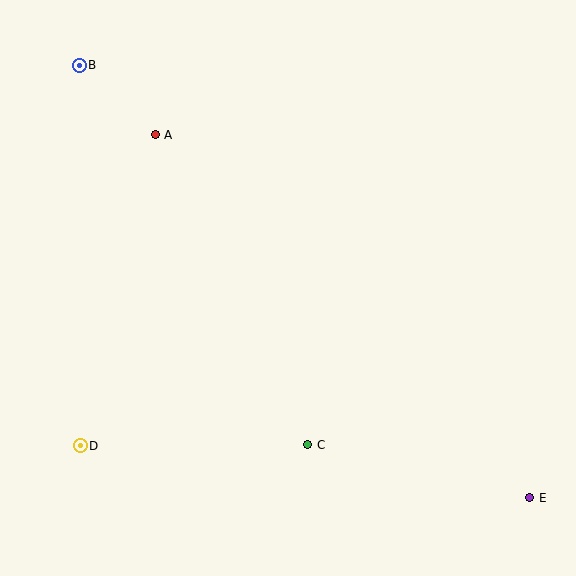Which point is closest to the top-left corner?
Point B is closest to the top-left corner.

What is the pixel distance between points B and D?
The distance between B and D is 380 pixels.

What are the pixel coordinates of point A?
Point A is at (155, 135).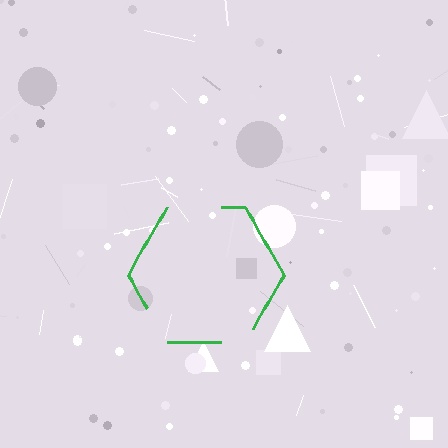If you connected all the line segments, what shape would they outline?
They would outline a hexagon.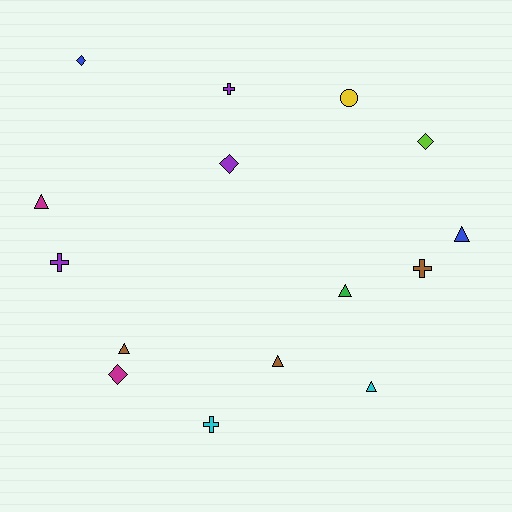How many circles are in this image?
There is 1 circle.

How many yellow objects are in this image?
There is 1 yellow object.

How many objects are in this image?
There are 15 objects.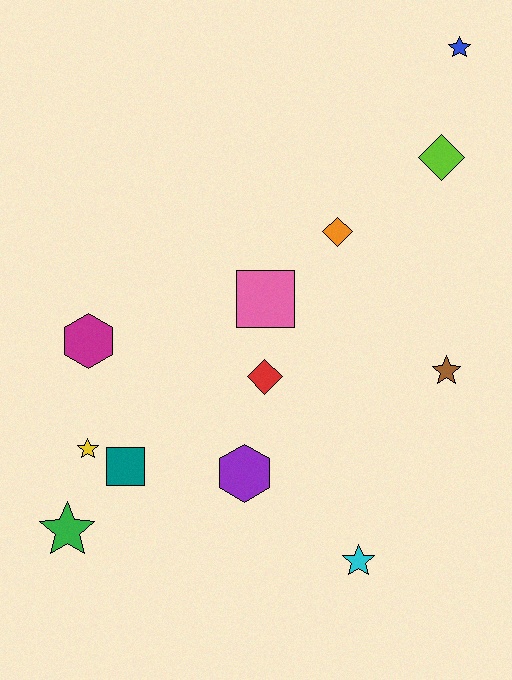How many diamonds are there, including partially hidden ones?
There are 3 diamonds.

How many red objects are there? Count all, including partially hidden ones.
There is 1 red object.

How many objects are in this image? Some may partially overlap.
There are 12 objects.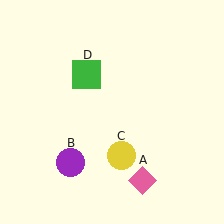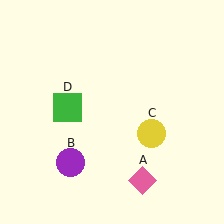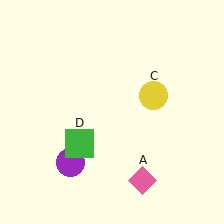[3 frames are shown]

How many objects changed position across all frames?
2 objects changed position: yellow circle (object C), green square (object D).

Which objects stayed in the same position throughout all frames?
Pink diamond (object A) and purple circle (object B) remained stationary.